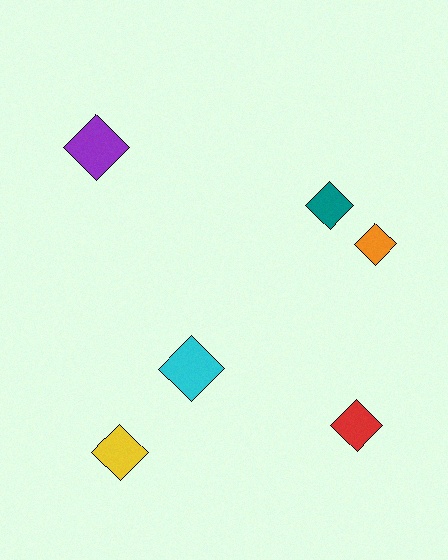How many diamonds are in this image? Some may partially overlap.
There are 6 diamonds.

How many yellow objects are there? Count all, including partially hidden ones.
There is 1 yellow object.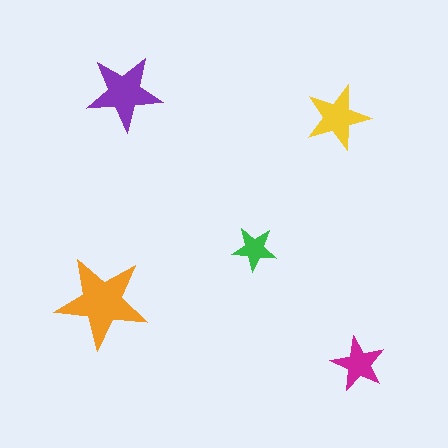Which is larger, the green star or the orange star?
The orange one.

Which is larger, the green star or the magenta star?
The magenta one.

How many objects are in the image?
There are 5 objects in the image.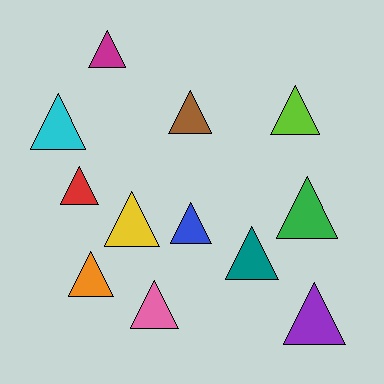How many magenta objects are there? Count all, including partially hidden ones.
There is 1 magenta object.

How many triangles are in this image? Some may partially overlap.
There are 12 triangles.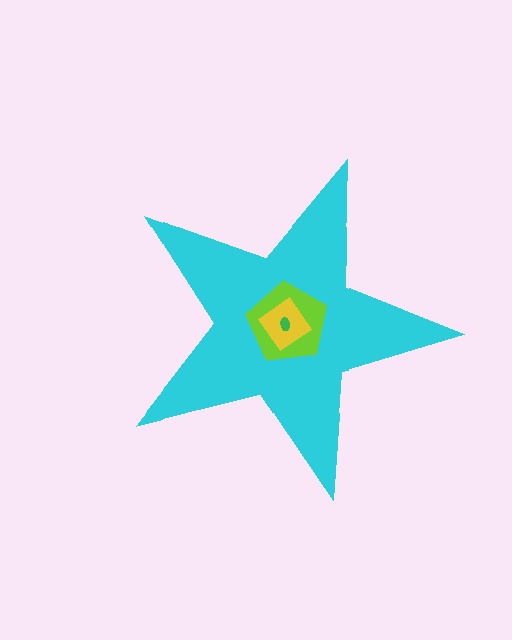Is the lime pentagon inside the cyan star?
Yes.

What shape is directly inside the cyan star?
The lime pentagon.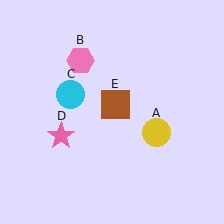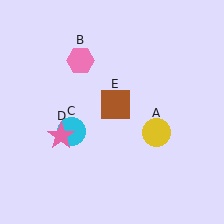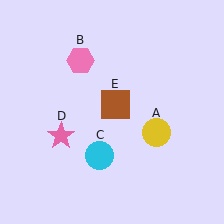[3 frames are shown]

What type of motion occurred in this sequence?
The cyan circle (object C) rotated counterclockwise around the center of the scene.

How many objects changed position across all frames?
1 object changed position: cyan circle (object C).